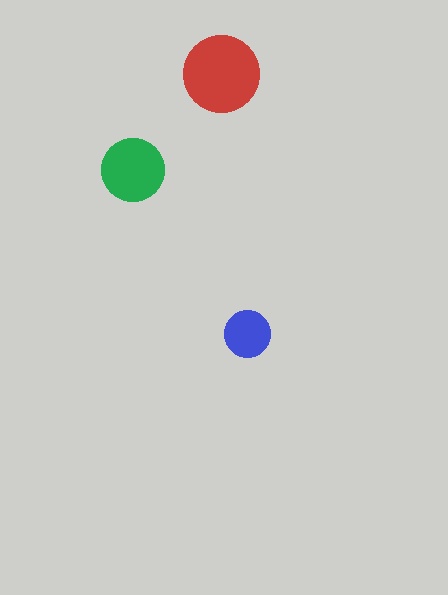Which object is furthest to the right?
The blue circle is rightmost.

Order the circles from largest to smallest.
the red one, the green one, the blue one.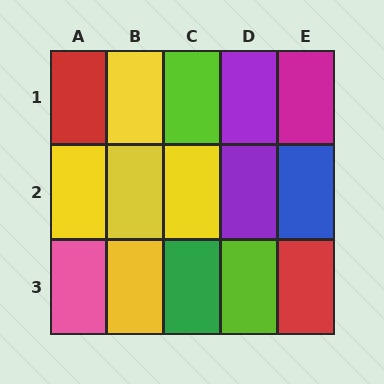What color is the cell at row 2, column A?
Yellow.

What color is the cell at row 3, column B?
Yellow.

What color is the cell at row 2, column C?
Yellow.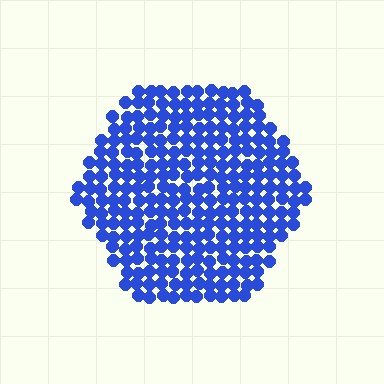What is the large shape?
The large shape is a hexagon.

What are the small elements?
The small elements are circles.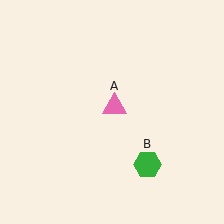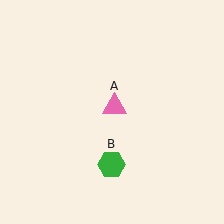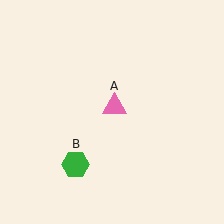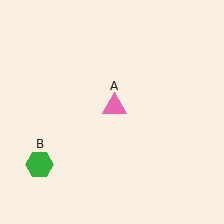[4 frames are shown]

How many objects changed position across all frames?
1 object changed position: green hexagon (object B).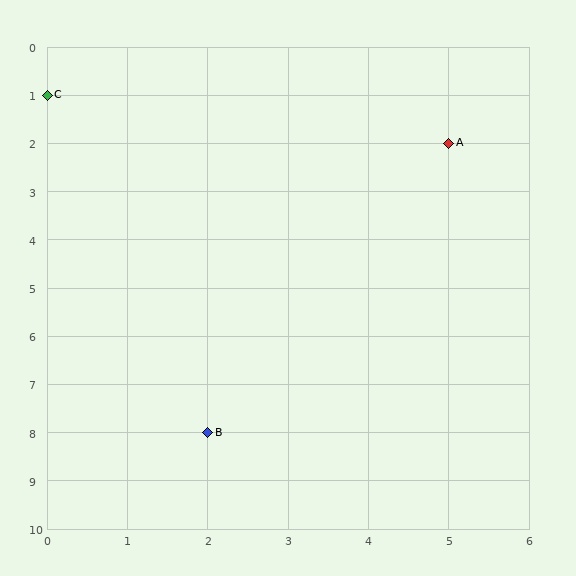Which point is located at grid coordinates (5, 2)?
Point A is at (5, 2).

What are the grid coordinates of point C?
Point C is at grid coordinates (0, 1).